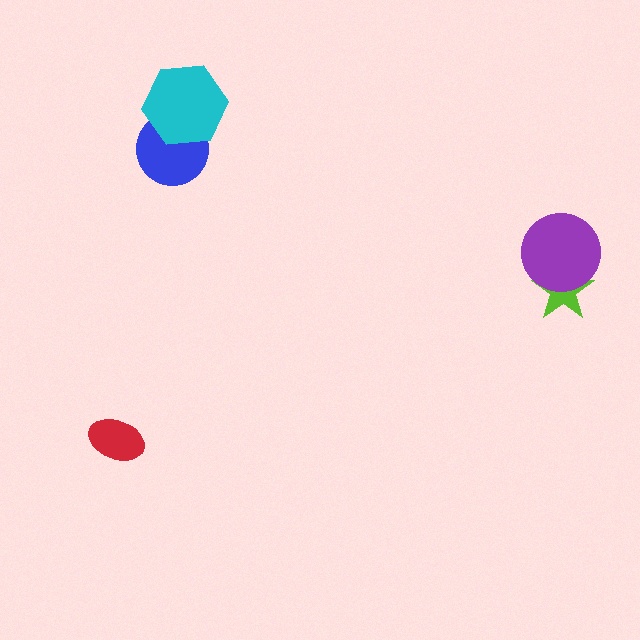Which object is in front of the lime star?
The purple circle is in front of the lime star.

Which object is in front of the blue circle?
The cyan hexagon is in front of the blue circle.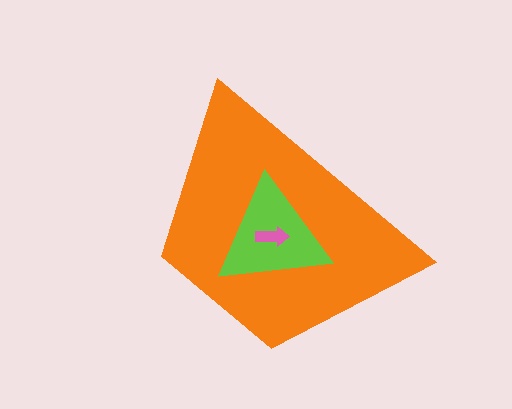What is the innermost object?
The pink arrow.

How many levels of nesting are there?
3.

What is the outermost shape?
The orange trapezoid.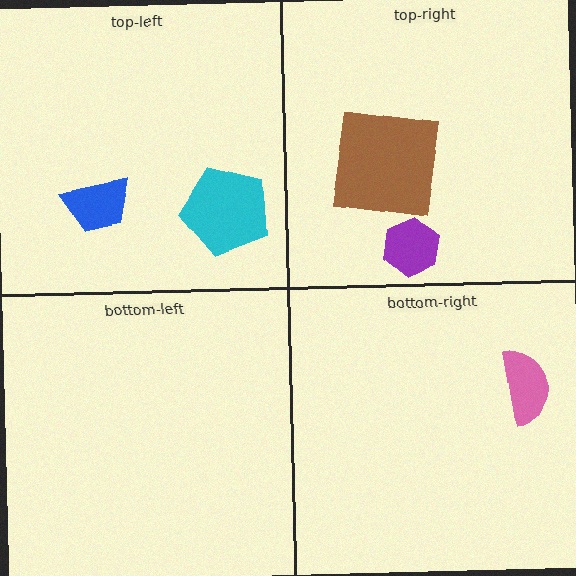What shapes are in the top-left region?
The blue trapezoid, the cyan pentagon.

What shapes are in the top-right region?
The purple hexagon, the brown square.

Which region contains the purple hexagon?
The top-right region.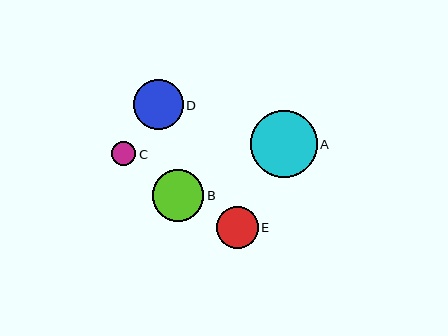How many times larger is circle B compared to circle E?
Circle B is approximately 1.2 times the size of circle E.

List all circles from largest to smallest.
From largest to smallest: A, B, D, E, C.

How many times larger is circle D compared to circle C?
Circle D is approximately 2.1 times the size of circle C.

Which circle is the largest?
Circle A is the largest with a size of approximately 67 pixels.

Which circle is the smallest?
Circle C is the smallest with a size of approximately 24 pixels.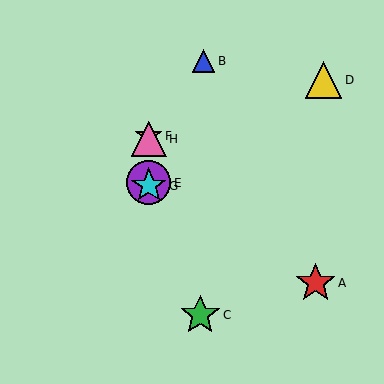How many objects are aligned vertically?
4 objects (E, F, G, H) are aligned vertically.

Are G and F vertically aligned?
Yes, both are at x≈149.